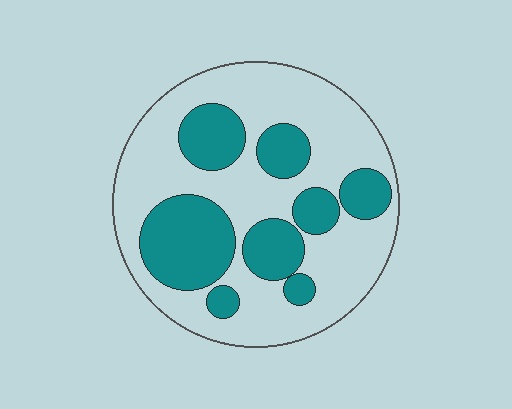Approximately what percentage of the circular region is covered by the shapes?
Approximately 35%.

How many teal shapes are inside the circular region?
8.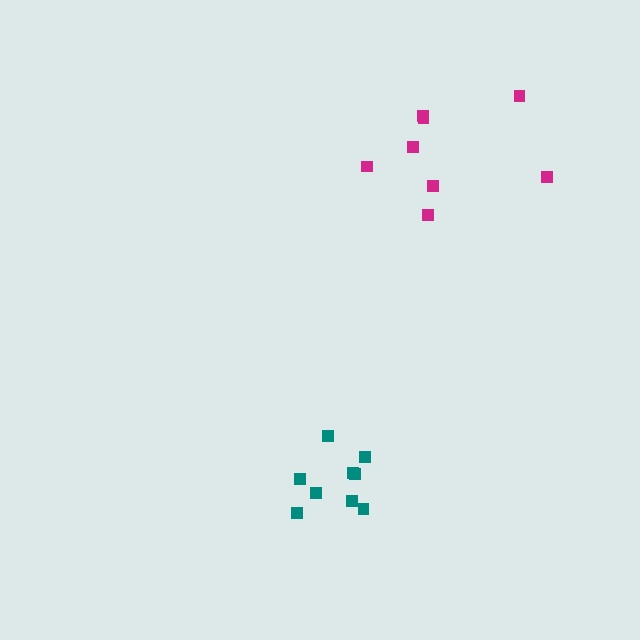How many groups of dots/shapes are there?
There are 2 groups.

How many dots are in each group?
Group 1: 8 dots, Group 2: 9 dots (17 total).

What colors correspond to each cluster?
The clusters are colored: magenta, teal.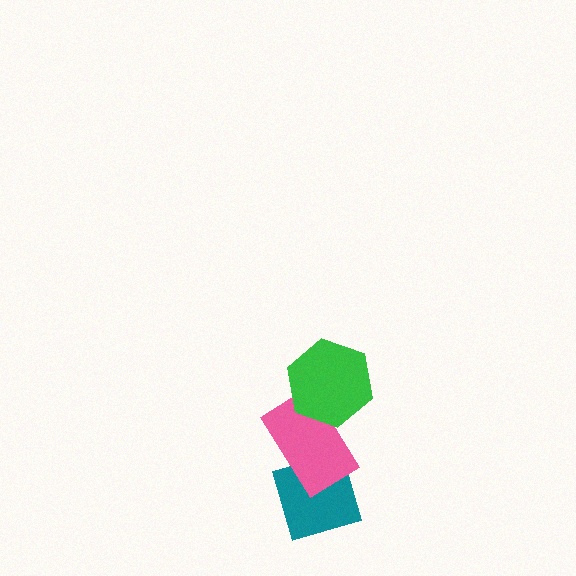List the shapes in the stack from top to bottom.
From top to bottom: the green hexagon, the pink rectangle, the teal diamond.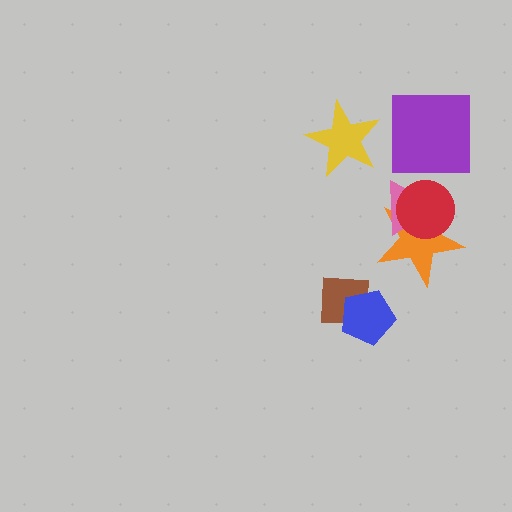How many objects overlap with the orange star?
2 objects overlap with the orange star.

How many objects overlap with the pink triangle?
2 objects overlap with the pink triangle.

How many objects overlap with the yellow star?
0 objects overlap with the yellow star.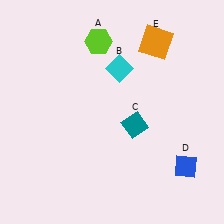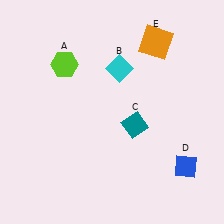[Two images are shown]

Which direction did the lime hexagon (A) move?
The lime hexagon (A) moved left.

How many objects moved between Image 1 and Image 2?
1 object moved between the two images.